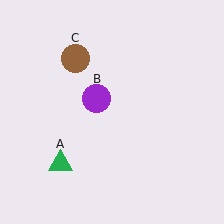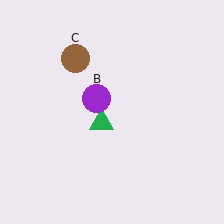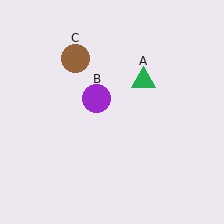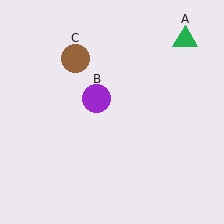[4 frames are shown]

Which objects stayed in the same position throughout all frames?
Purple circle (object B) and brown circle (object C) remained stationary.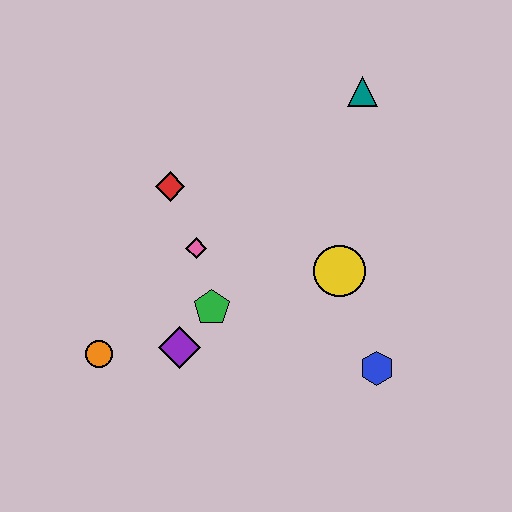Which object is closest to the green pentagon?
The purple diamond is closest to the green pentagon.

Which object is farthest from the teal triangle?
The orange circle is farthest from the teal triangle.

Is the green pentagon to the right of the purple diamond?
Yes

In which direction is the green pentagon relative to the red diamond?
The green pentagon is below the red diamond.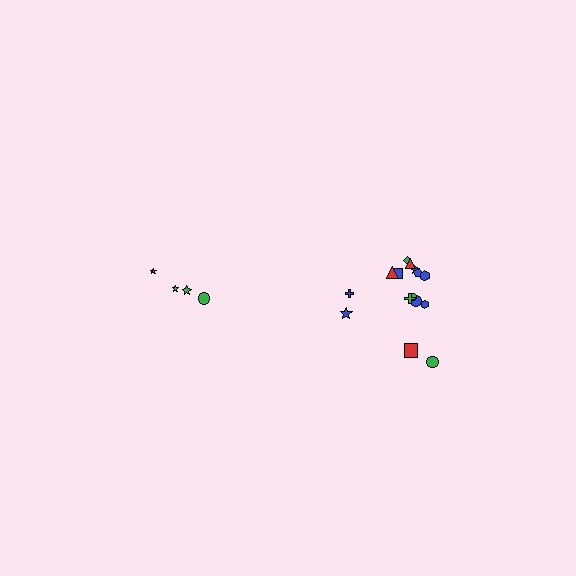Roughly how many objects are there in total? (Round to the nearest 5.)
Roughly 20 objects in total.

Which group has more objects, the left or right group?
The right group.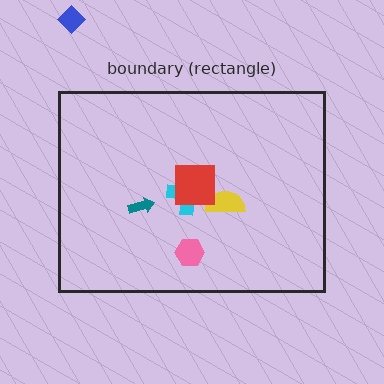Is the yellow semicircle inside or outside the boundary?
Inside.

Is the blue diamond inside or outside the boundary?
Outside.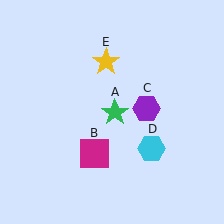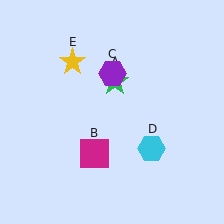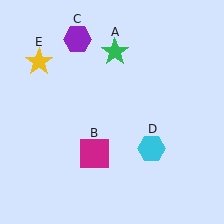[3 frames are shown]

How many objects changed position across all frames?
3 objects changed position: green star (object A), purple hexagon (object C), yellow star (object E).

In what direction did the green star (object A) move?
The green star (object A) moved up.